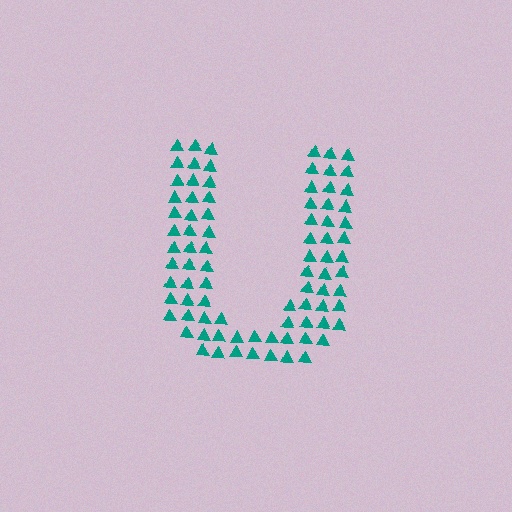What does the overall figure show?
The overall figure shows the letter U.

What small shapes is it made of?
It is made of small triangles.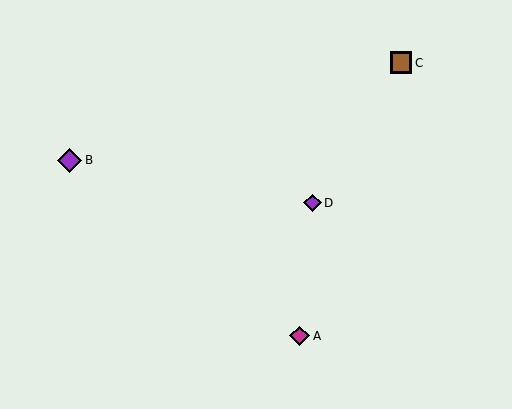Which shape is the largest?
The purple diamond (labeled B) is the largest.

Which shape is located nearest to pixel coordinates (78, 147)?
The purple diamond (labeled B) at (70, 160) is nearest to that location.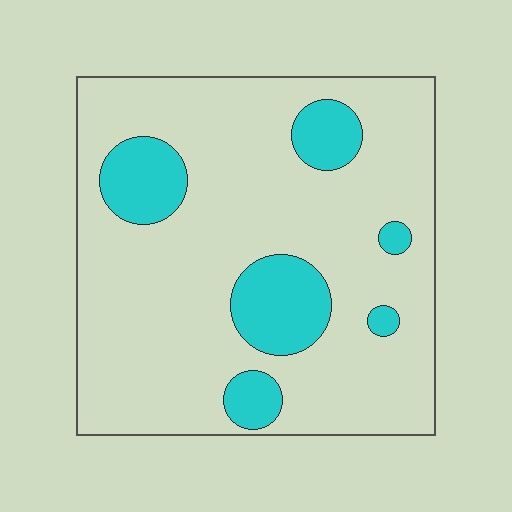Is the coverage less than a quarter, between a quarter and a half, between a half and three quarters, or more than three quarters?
Less than a quarter.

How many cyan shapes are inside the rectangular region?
6.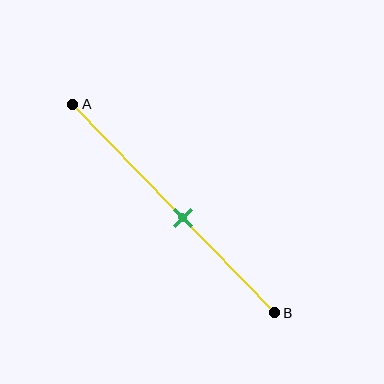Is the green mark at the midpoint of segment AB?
No, the mark is at about 55% from A, not at the 50% midpoint.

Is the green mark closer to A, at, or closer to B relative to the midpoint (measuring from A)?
The green mark is closer to point B than the midpoint of segment AB.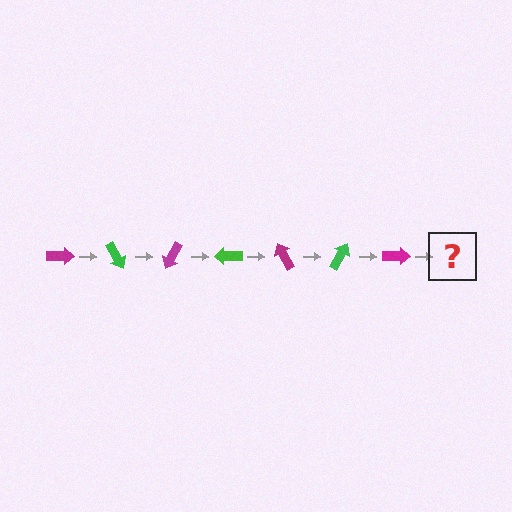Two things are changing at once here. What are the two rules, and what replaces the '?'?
The two rules are that it rotates 60 degrees each step and the color cycles through magenta and green. The '?' should be a green arrow, rotated 420 degrees from the start.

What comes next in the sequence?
The next element should be a green arrow, rotated 420 degrees from the start.